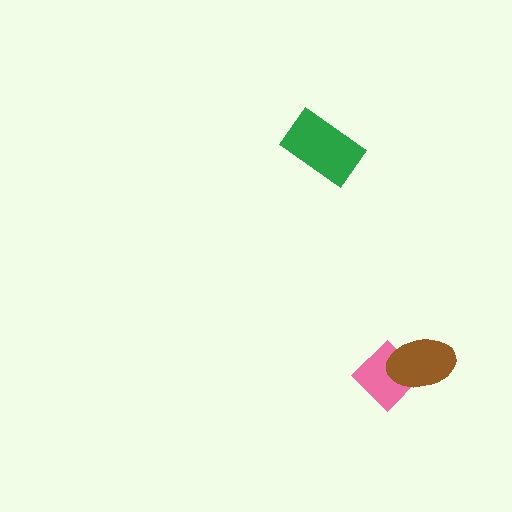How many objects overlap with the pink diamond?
1 object overlaps with the pink diamond.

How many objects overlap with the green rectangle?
0 objects overlap with the green rectangle.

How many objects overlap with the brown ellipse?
1 object overlaps with the brown ellipse.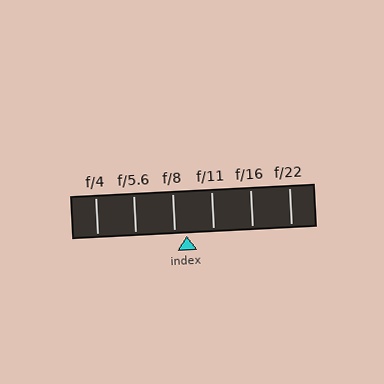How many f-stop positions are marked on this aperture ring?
There are 6 f-stop positions marked.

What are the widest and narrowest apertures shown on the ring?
The widest aperture shown is f/4 and the narrowest is f/22.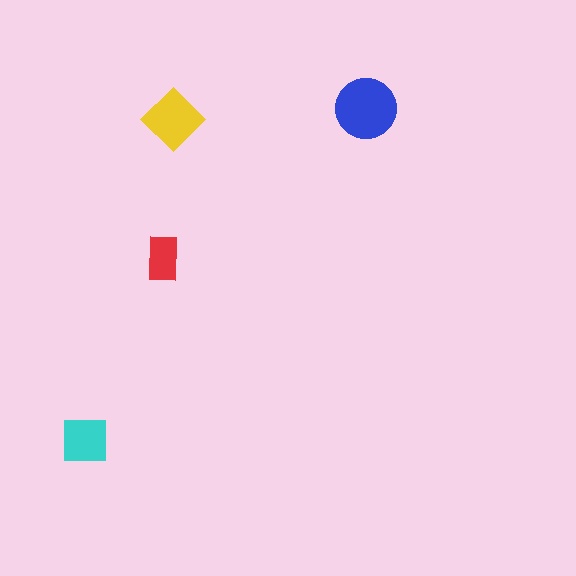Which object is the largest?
The blue circle.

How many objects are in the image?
There are 4 objects in the image.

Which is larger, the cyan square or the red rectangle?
The cyan square.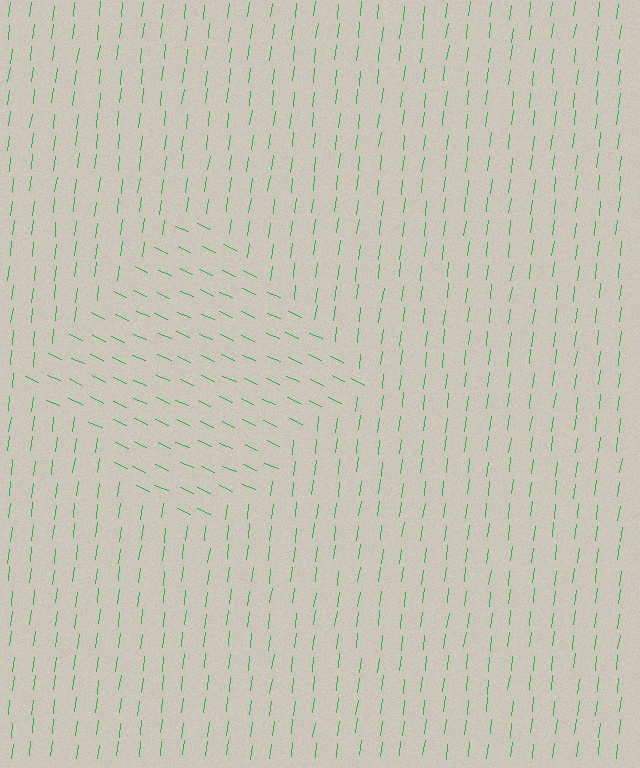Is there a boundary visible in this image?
Yes, there is a texture boundary formed by a change in line orientation.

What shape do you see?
I see a diamond.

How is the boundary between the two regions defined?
The boundary is defined purely by a change in line orientation (approximately 73 degrees difference). All lines are the same color and thickness.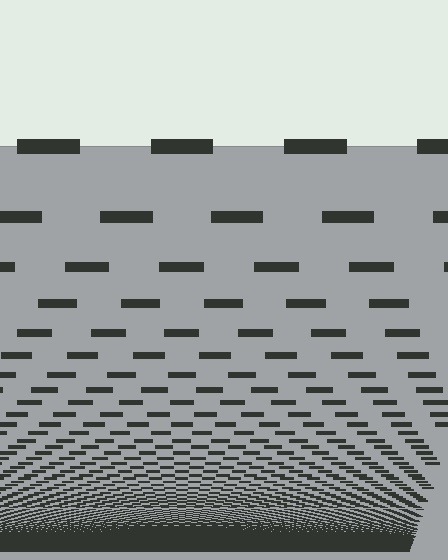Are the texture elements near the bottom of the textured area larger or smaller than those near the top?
Smaller. The gradient is inverted — elements near the bottom are smaller and denser.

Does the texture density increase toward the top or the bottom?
Density increases toward the bottom.